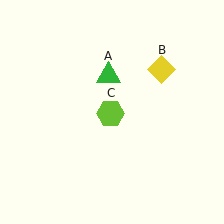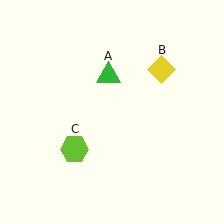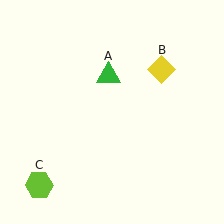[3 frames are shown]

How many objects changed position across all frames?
1 object changed position: lime hexagon (object C).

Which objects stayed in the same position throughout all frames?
Green triangle (object A) and yellow diamond (object B) remained stationary.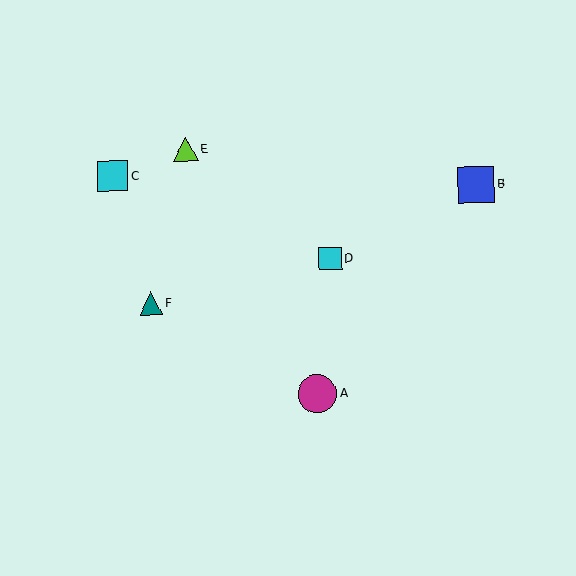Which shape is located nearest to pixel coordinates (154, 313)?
The teal triangle (labeled F) at (151, 303) is nearest to that location.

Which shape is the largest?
The magenta circle (labeled A) is the largest.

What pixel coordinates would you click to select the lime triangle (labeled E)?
Click at (186, 149) to select the lime triangle E.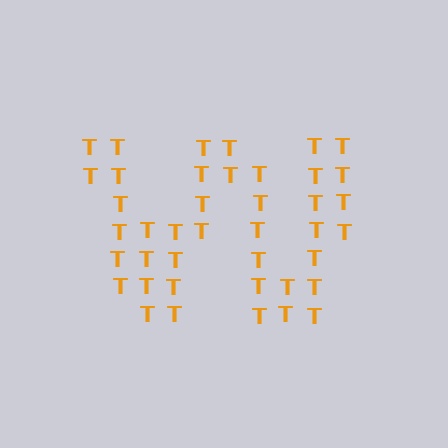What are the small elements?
The small elements are letter T's.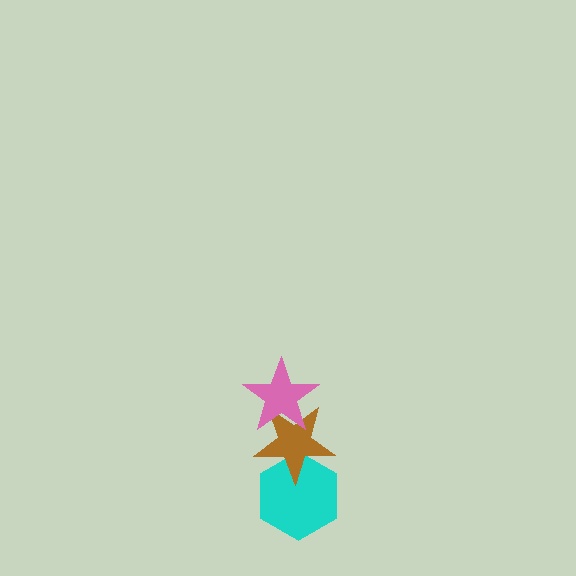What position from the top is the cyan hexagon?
The cyan hexagon is 3rd from the top.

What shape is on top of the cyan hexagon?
The brown star is on top of the cyan hexagon.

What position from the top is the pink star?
The pink star is 1st from the top.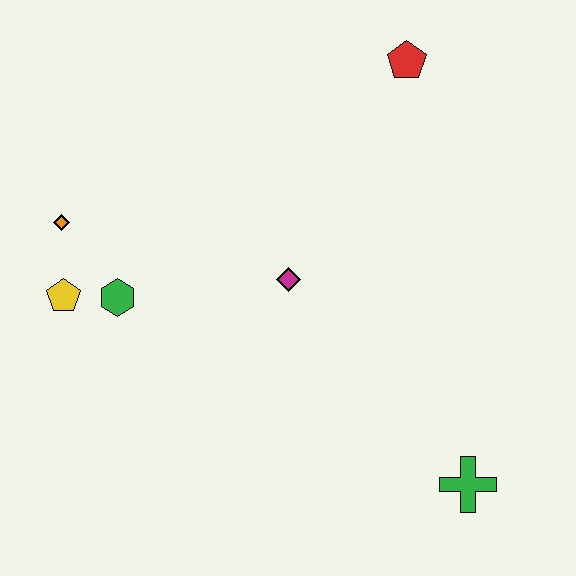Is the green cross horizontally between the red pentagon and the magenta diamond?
No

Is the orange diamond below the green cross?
No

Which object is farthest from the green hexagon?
The green cross is farthest from the green hexagon.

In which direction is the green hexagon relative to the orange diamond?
The green hexagon is below the orange diamond.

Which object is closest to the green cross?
The magenta diamond is closest to the green cross.